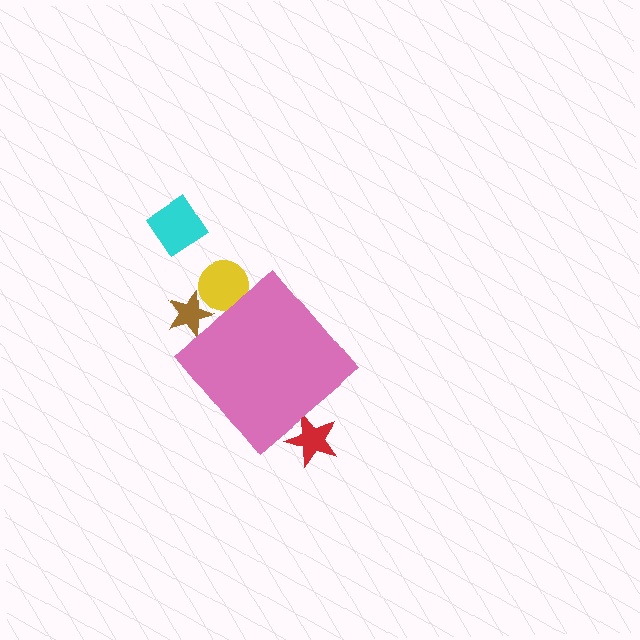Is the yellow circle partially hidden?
Yes, the yellow circle is partially hidden behind the pink diamond.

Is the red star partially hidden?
Yes, the red star is partially hidden behind the pink diamond.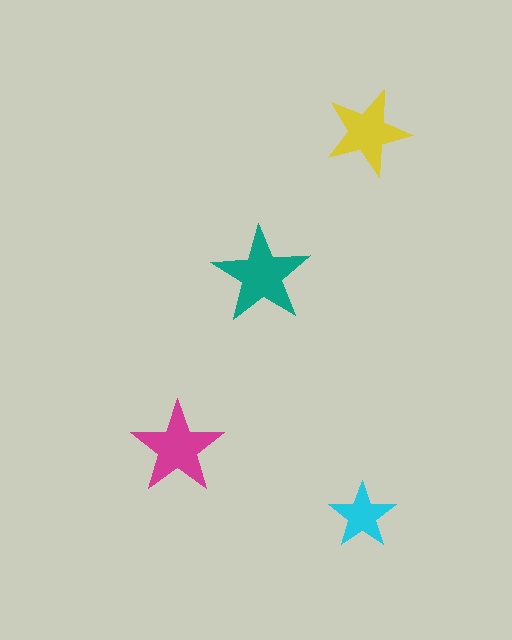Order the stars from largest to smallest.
the teal one, the magenta one, the yellow one, the cyan one.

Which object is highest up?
The yellow star is topmost.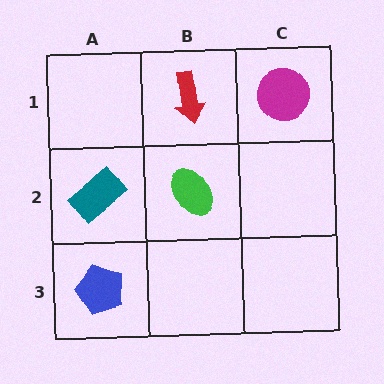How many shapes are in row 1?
2 shapes.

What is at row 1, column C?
A magenta circle.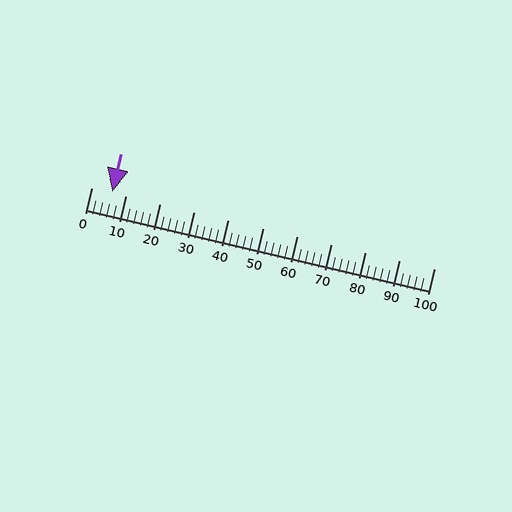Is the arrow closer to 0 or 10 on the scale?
The arrow is closer to 10.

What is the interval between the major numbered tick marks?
The major tick marks are spaced 10 units apart.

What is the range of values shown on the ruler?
The ruler shows values from 0 to 100.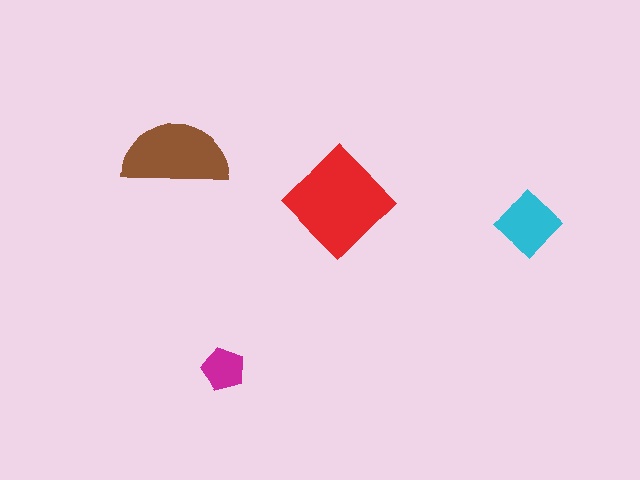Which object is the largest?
The red diamond.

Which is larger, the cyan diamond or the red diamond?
The red diamond.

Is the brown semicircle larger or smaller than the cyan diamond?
Larger.